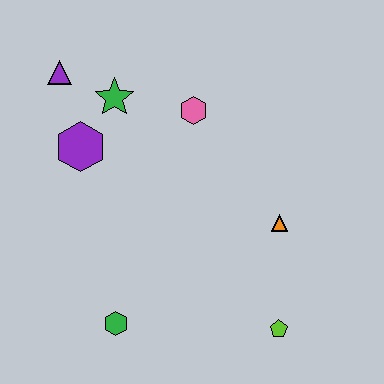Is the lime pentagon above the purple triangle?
No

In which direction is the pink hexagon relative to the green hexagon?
The pink hexagon is above the green hexagon.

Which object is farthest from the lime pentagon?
The purple triangle is farthest from the lime pentagon.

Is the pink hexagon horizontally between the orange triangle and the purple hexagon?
Yes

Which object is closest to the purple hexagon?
The green star is closest to the purple hexagon.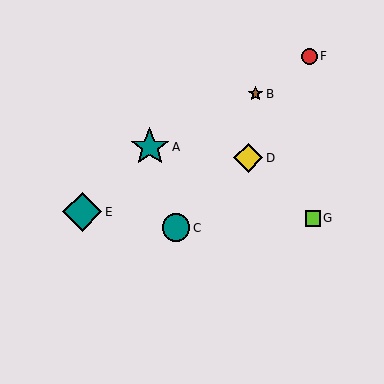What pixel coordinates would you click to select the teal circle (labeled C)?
Click at (176, 228) to select the teal circle C.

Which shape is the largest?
The teal diamond (labeled E) is the largest.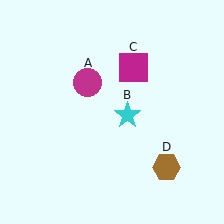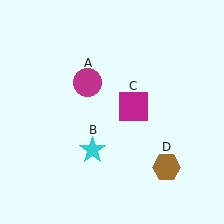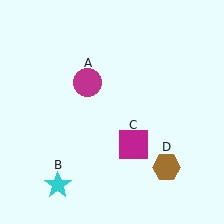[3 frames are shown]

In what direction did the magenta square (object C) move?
The magenta square (object C) moved down.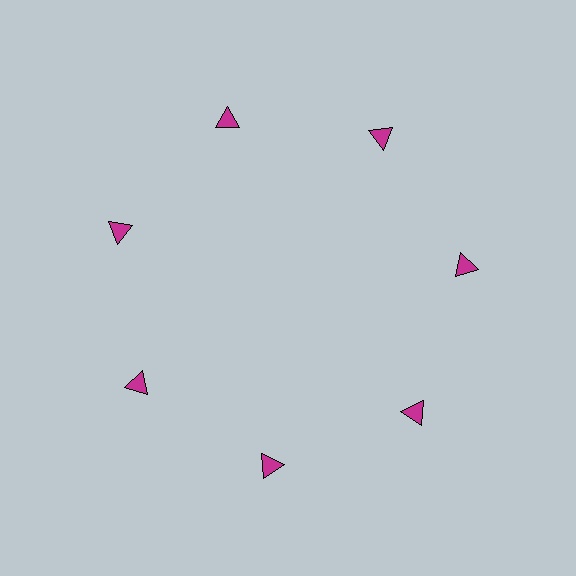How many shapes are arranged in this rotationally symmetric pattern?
There are 7 shapes, arranged in 7 groups of 1.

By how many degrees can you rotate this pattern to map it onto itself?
The pattern maps onto itself every 51 degrees of rotation.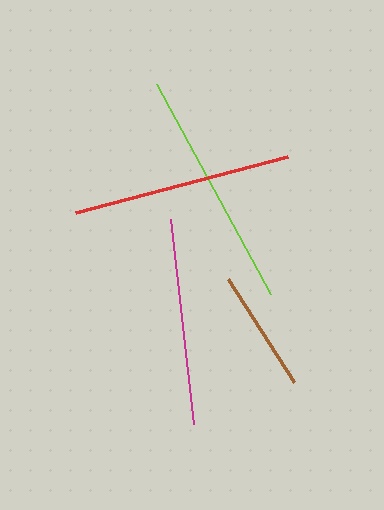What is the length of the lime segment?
The lime segment is approximately 239 pixels long.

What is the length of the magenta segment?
The magenta segment is approximately 206 pixels long.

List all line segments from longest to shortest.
From longest to shortest: lime, red, magenta, brown.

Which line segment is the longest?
The lime line is the longest at approximately 239 pixels.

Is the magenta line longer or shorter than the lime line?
The lime line is longer than the magenta line.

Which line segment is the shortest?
The brown line is the shortest at approximately 122 pixels.